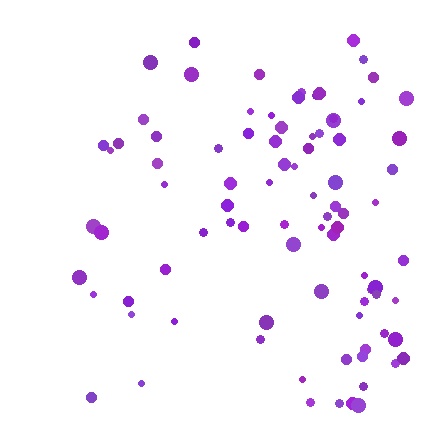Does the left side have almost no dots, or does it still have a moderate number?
Still a moderate number, just noticeably fewer than the right.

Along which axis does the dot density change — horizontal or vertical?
Horizontal.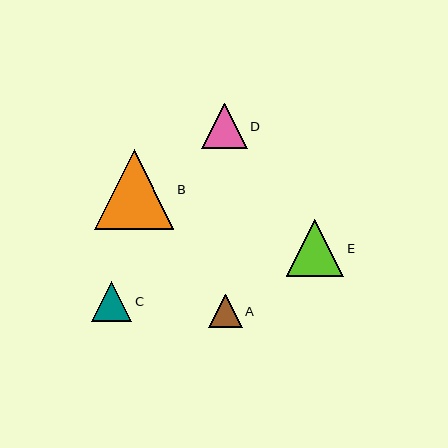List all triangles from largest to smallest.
From largest to smallest: B, E, D, C, A.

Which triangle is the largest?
Triangle B is the largest with a size of approximately 79 pixels.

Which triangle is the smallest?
Triangle A is the smallest with a size of approximately 34 pixels.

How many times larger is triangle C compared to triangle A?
Triangle C is approximately 1.2 times the size of triangle A.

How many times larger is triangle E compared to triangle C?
Triangle E is approximately 1.4 times the size of triangle C.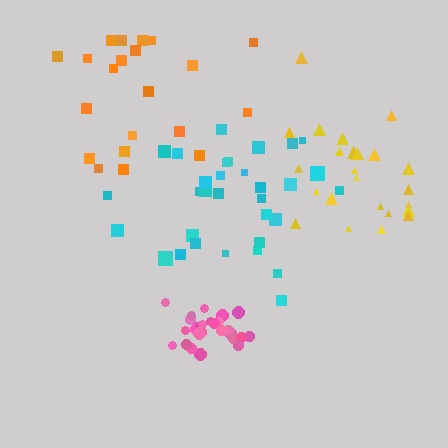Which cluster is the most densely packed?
Pink.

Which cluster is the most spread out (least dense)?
Orange.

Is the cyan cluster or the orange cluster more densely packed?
Cyan.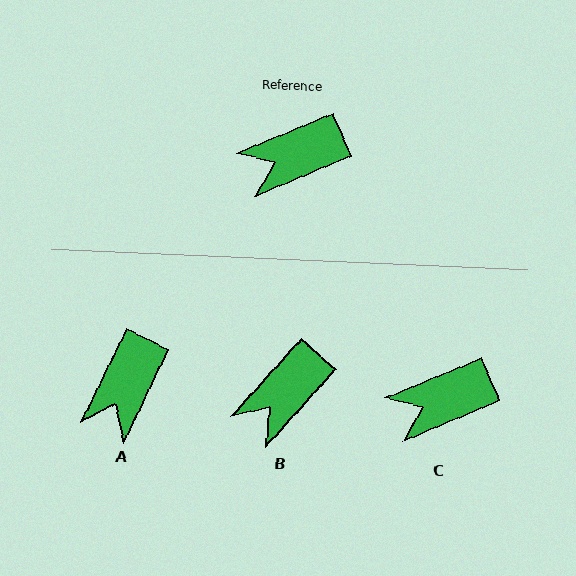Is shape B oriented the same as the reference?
No, it is off by about 25 degrees.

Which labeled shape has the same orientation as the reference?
C.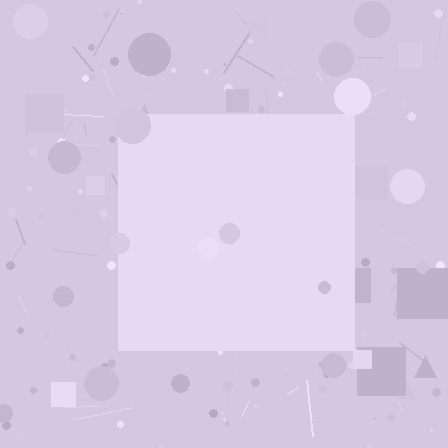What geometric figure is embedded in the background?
A square is embedded in the background.